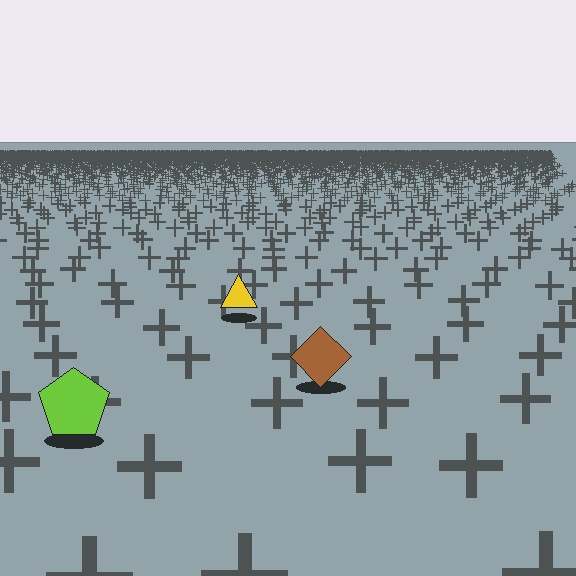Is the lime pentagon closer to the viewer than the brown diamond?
Yes. The lime pentagon is closer — you can tell from the texture gradient: the ground texture is coarser near it.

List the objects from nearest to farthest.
From nearest to farthest: the lime pentagon, the brown diamond, the yellow triangle.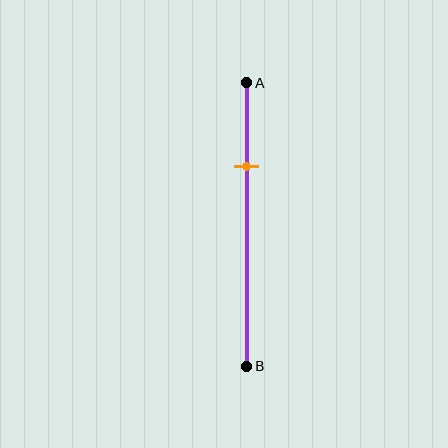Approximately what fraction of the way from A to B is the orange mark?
The orange mark is approximately 30% of the way from A to B.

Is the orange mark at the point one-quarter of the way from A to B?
No, the mark is at about 30% from A, not at the 25% one-quarter point.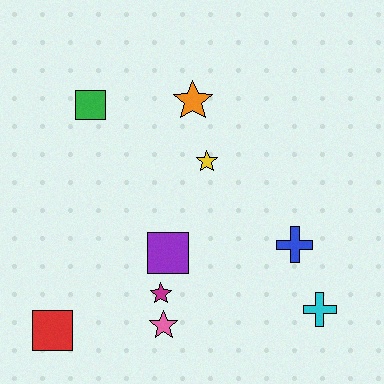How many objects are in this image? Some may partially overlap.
There are 9 objects.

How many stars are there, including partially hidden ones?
There are 4 stars.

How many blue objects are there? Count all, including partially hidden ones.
There is 1 blue object.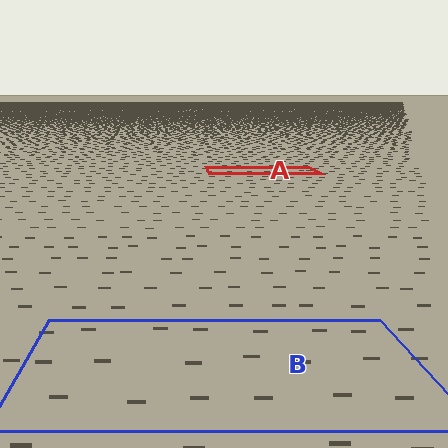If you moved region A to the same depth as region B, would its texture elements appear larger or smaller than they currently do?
They would appear larger. At a closer depth, the same texture elements are projected at a bigger on-screen size.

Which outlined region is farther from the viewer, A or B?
Region A is farther from the viewer — the texture elements inside it appear smaller and more densely packed.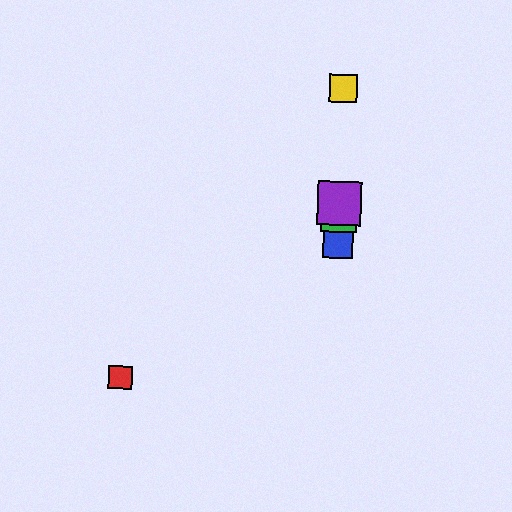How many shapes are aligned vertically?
4 shapes (the blue square, the green square, the yellow square, the purple square) are aligned vertically.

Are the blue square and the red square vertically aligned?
No, the blue square is at x≈338 and the red square is at x≈120.